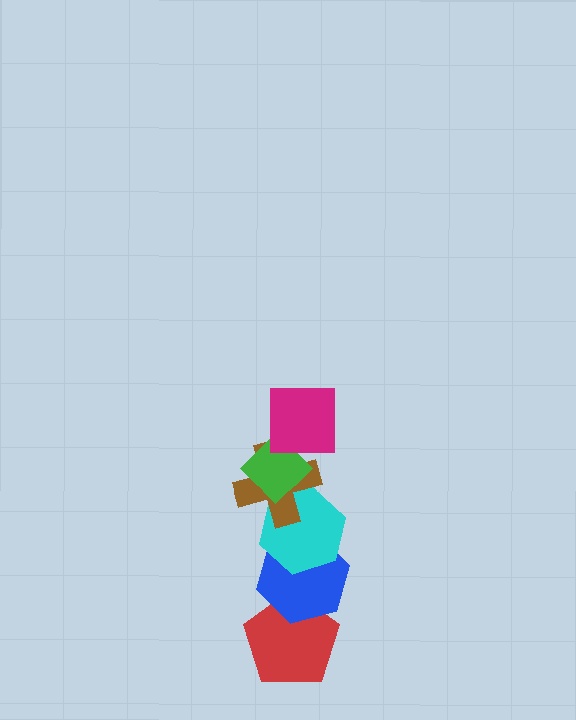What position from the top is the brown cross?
The brown cross is 3rd from the top.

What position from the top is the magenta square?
The magenta square is 1st from the top.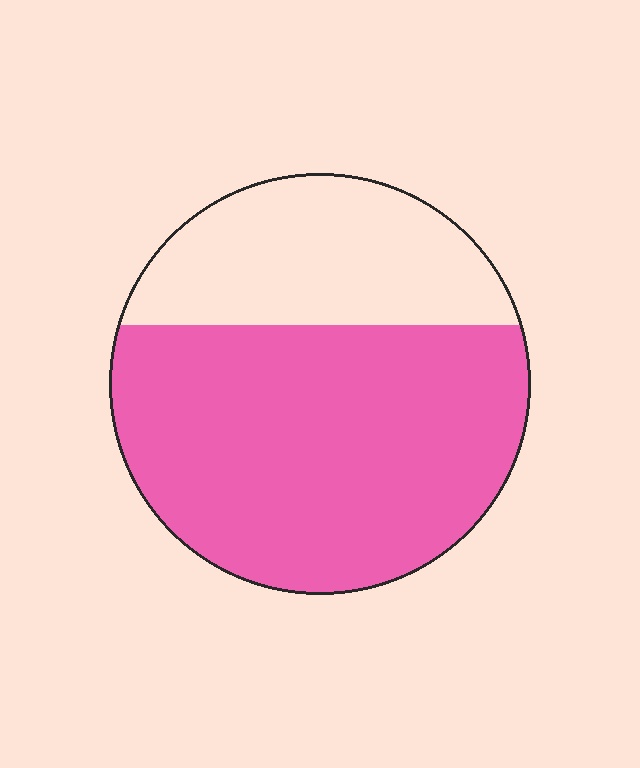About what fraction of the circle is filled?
About two thirds (2/3).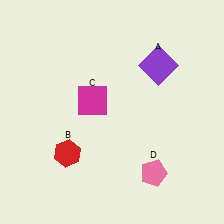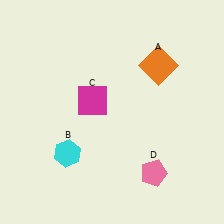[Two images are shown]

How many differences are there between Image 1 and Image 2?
There are 2 differences between the two images.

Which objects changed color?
A changed from purple to orange. B changed from red to cyan.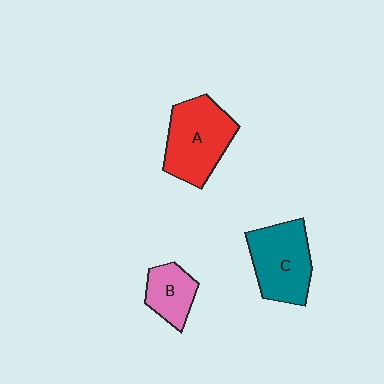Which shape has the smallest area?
Shape B (pink).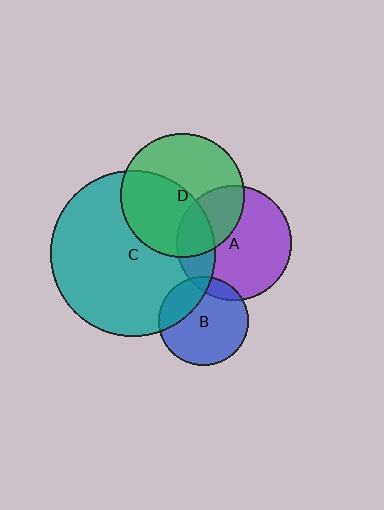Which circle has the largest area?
Circle C (teal).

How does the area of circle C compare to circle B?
Approximately 3.4 times.